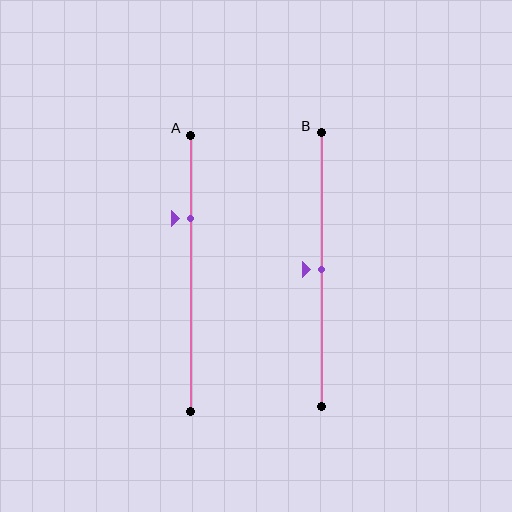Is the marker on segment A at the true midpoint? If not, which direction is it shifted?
No, the marker on segment A is shifted upward by about 20% of the segment length.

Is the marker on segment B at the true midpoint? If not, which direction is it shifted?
Yes, the marker on segment B is at the true midpoint.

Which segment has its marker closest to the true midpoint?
Segment B has its marker closest to the true midpoint.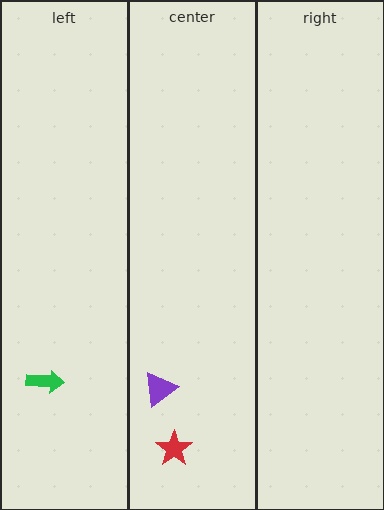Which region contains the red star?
The center region.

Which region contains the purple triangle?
The center region.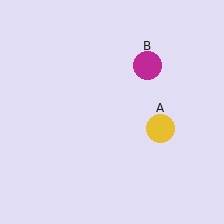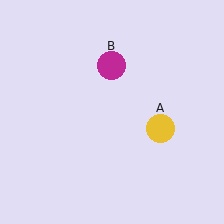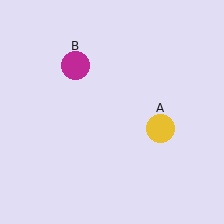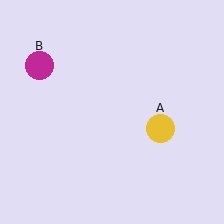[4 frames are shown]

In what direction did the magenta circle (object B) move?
The magenta circle (object B) moved left.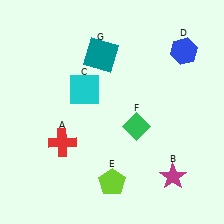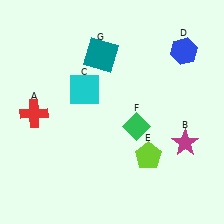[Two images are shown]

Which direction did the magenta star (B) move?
The magenta star (B) moved up.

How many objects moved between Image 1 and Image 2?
3 objects moved between the two images.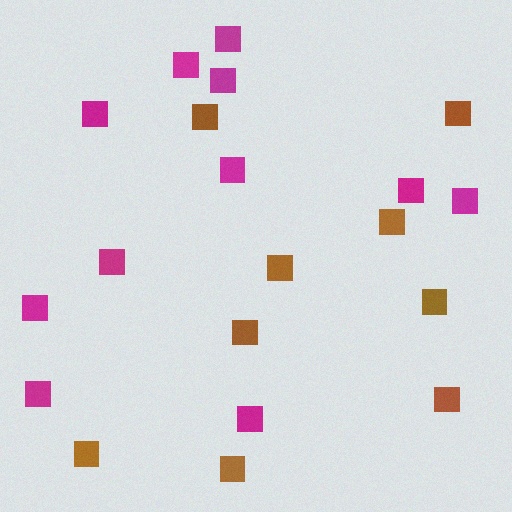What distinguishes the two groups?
There are 2 groups: one group of brown squares (9) and one group of magenta squares (11).